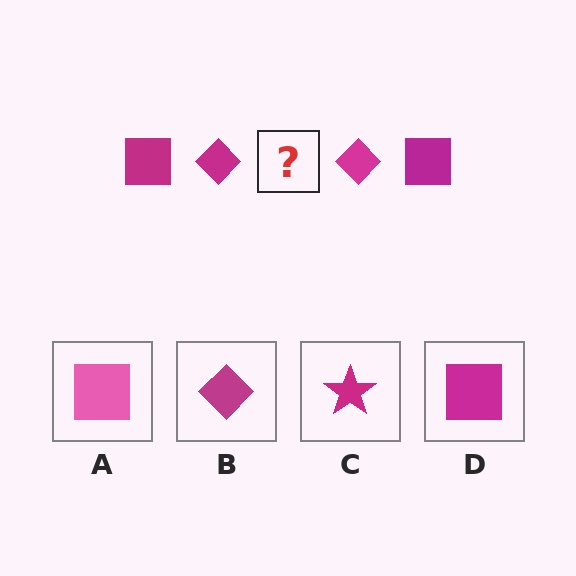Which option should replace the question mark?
Option D.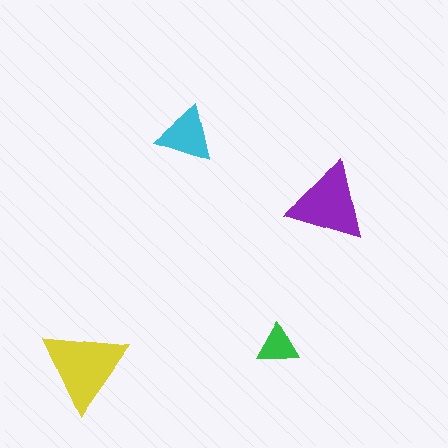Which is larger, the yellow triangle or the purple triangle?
The yellow one.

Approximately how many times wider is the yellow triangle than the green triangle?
About 2 times wider.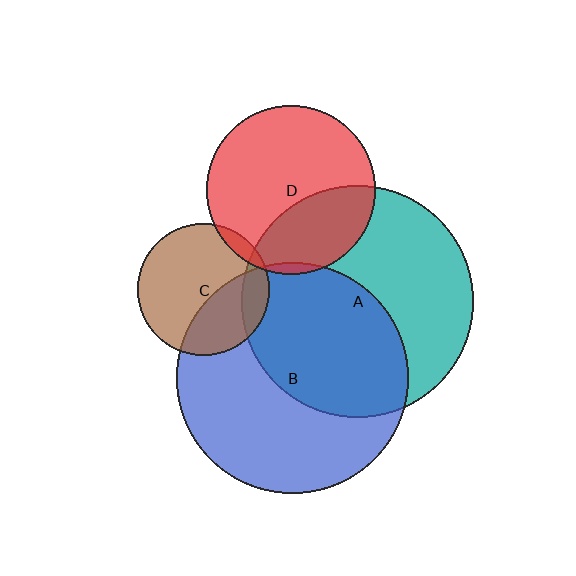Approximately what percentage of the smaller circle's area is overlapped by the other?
Approximately 5%.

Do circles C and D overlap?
Yes.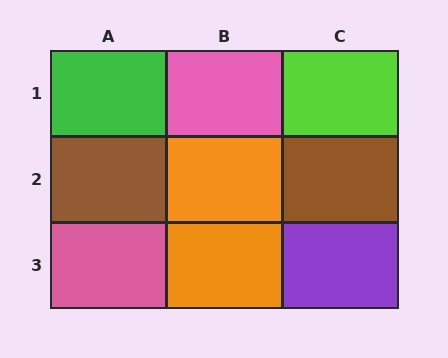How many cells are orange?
2 cells are orange.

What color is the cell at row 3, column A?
Pink.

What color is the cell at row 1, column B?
Pink.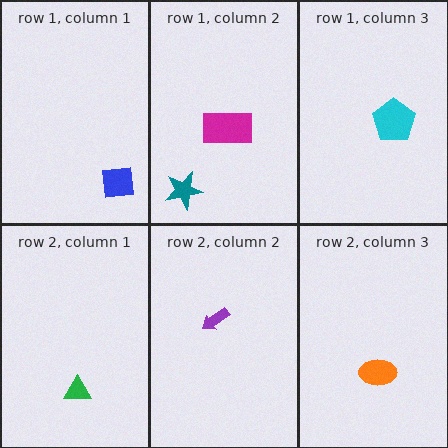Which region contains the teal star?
The row 1, column 2 region.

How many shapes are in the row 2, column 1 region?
1.